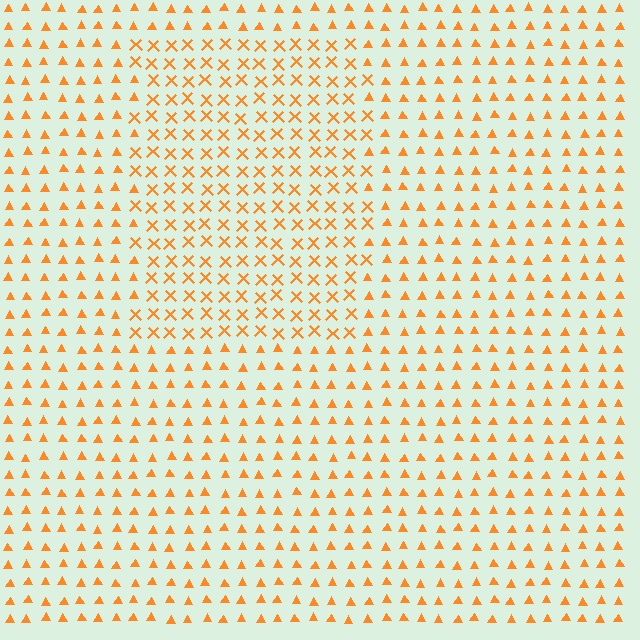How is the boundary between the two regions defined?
The boundary is defined by a change in element shape: X marks inside vs. triangles outside. All elements share the same color and spacing.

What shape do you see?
I see a rectangle.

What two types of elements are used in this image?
The image uses X marks inside the rectangle region and triangles outside it.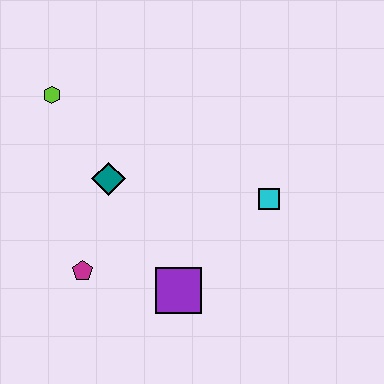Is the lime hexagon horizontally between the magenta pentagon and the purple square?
No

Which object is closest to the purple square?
The magenta pentagon is closest to the purple square.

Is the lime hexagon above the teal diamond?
Yes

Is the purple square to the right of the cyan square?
No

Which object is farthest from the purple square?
The lime hexagon is farthest from the purple square.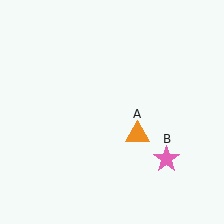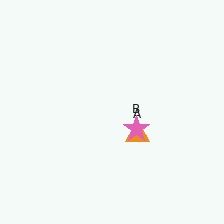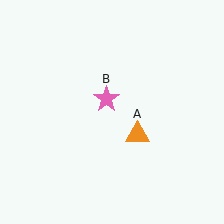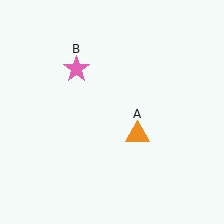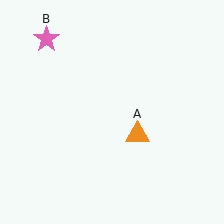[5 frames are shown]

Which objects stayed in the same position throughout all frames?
Orange triangle (object A) remained stationary.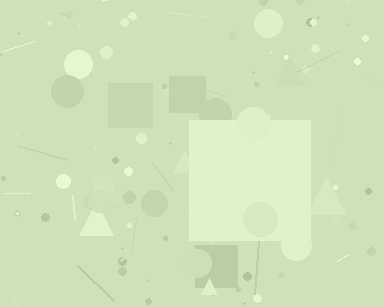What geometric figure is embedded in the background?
A square is embedded in the background.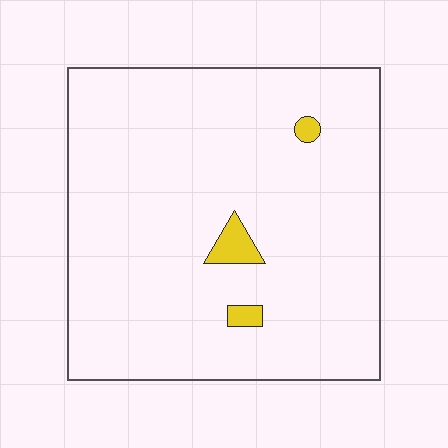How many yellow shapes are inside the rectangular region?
3.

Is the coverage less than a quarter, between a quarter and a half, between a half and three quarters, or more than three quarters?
Less than a quarter.